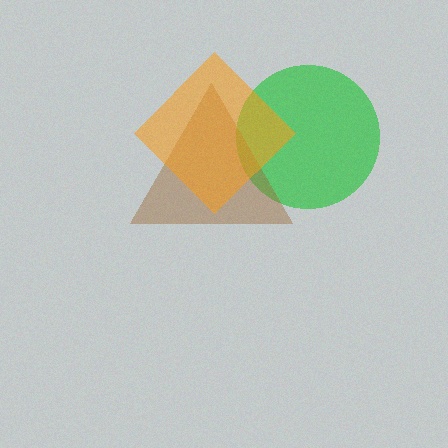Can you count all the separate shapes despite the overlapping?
Yes, there are 3 separate shapes.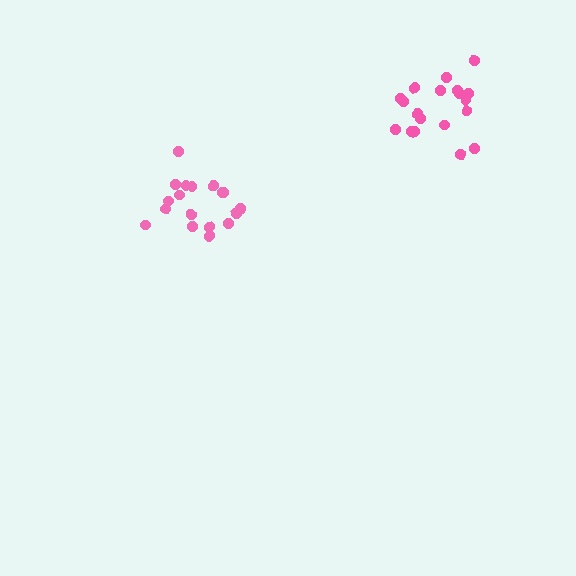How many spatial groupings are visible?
There are 2 spatial groupings.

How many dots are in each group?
Group 1: 19 dots, Group 2: 18 dots (37 total).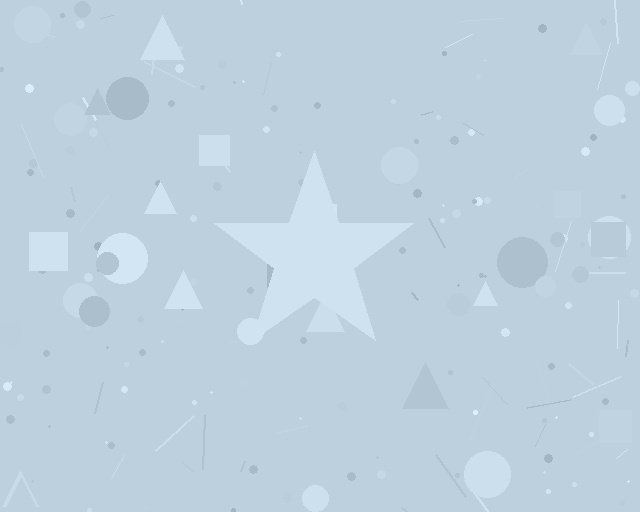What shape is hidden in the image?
A star is hidden in the image.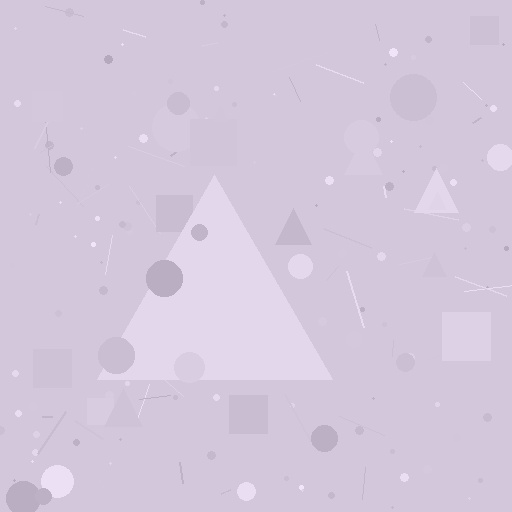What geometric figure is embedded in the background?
A triangle is embedded in the background.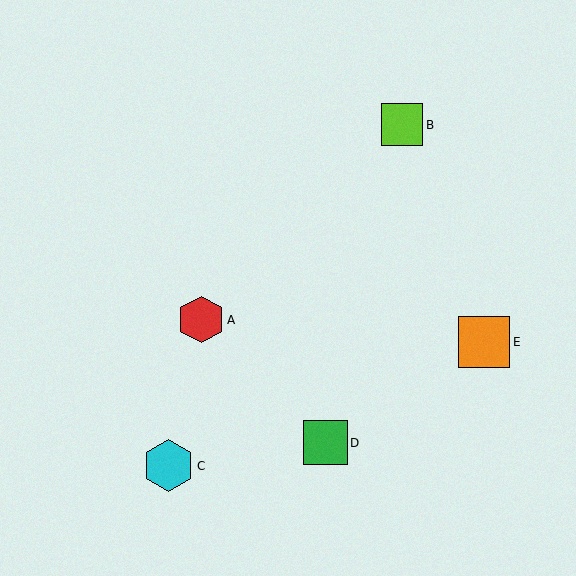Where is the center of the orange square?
The center of the orange square is at (484, 342).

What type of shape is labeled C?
Shape C is a cyan hexagon.